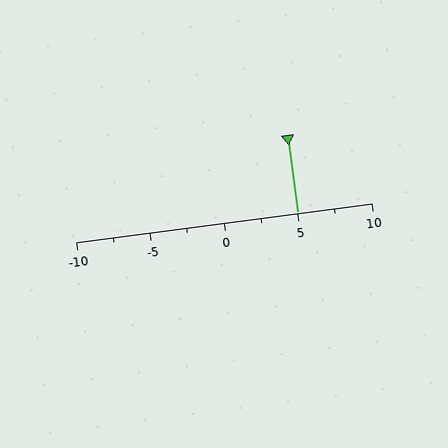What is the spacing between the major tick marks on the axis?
The major ticks are spaced 5 apart.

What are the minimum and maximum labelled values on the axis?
The axis runs from -10 to 10.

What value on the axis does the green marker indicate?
The marker indicates approximately 5.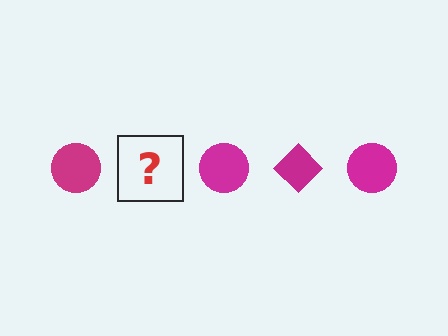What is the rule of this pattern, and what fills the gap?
The rule is that the pattern cycles through circle, diamond shapes in magenta. The gap should be filled with a magenta diamond.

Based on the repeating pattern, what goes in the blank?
The blank should be a magenta diamond.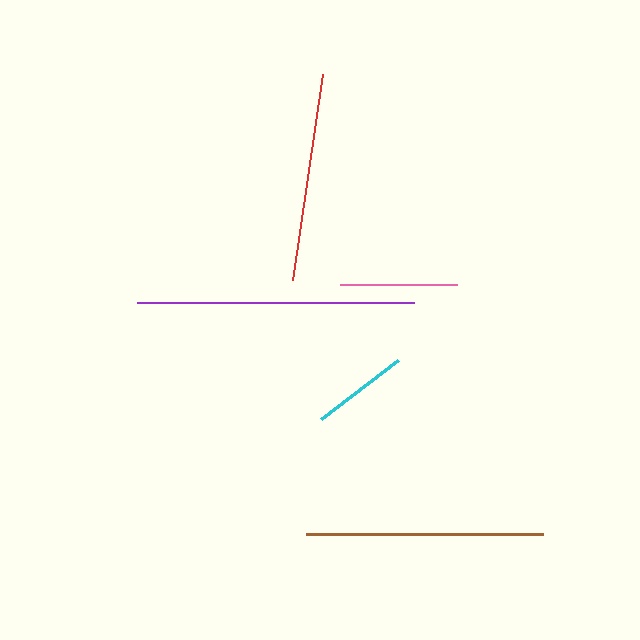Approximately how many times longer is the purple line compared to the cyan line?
The purple line is approximately 2.9 times the length of the cyan line.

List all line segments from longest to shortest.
From longest to shortest: purple, brown, red, pink, cyan.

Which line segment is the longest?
The purple line is the longest at approximately 277 pixels.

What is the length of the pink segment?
The pink segment is approximately 117 pixels long.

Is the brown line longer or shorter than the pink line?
The brown line is longer than the pink line.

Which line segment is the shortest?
The cyan line is the shortest at approximately 97 pixels.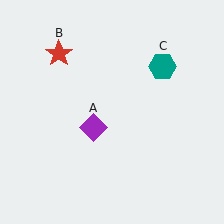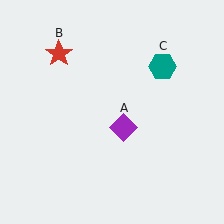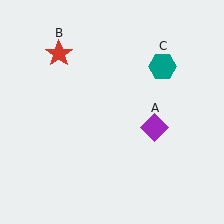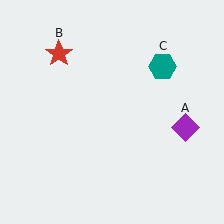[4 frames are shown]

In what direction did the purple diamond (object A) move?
The purple diamond (object A) moved right.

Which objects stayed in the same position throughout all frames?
Red star (object B) and teal hexagon (object C) remained stationary.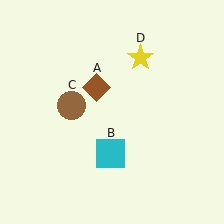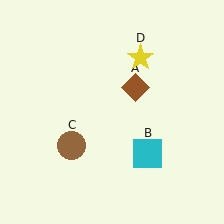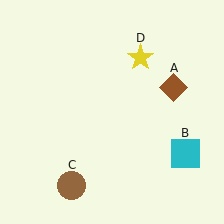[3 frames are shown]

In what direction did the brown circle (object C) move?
The brown circle (object C) moved down.